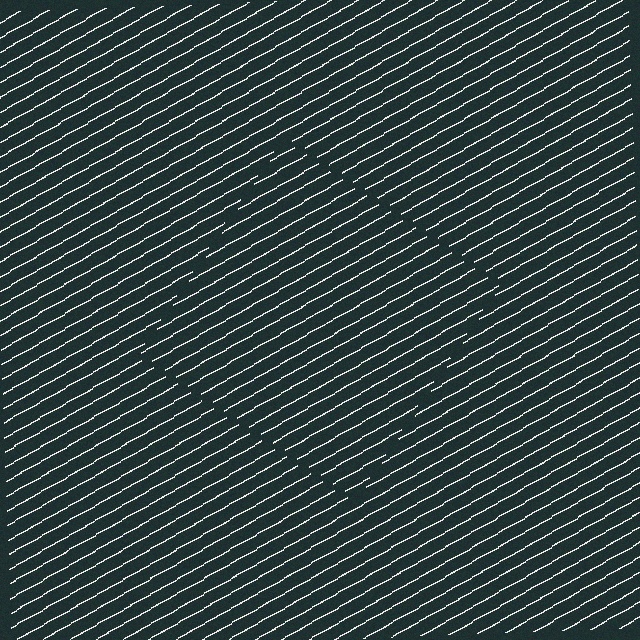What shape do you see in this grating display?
An illusory square. The interior of the shape contains the same grating, shifted by half a period — the contour is defined by the phase discontinuity where line-ends from the inner and outer gratings abut.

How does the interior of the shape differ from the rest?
The interior of the shape contains the same grating, shifted by half a period — the contour is defined by the phase discontinuity where line-ends from the inner and outer gratings abut.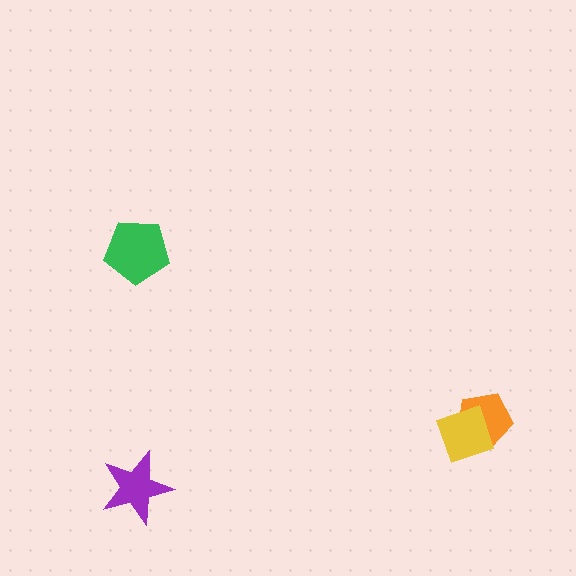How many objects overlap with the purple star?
0 objects overlap with the purple star.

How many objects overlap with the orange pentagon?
1 object overlaps with the orange pentagon.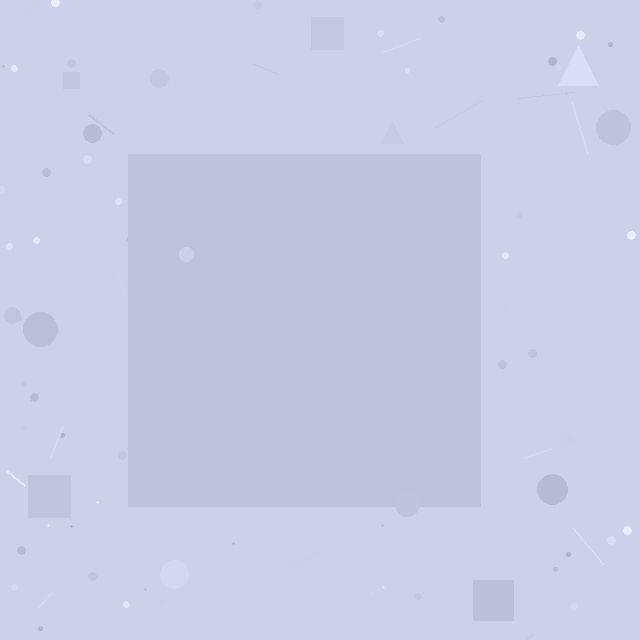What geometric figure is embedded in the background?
A square is embedded in the background.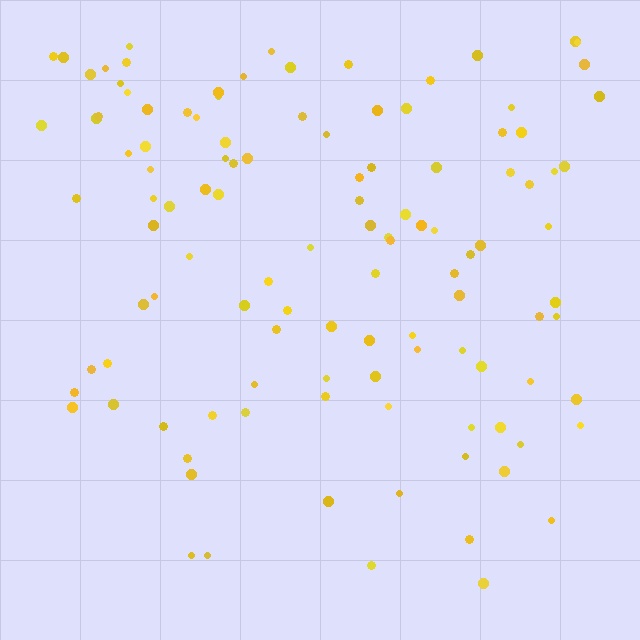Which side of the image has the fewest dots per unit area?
The bottom.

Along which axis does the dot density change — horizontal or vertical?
Vertical.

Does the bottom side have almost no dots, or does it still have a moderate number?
Still a moderate number, just noticeably fewer than the top.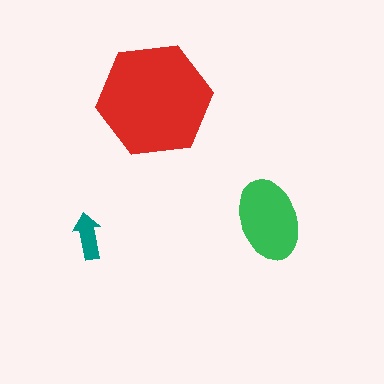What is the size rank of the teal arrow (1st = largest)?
3rd.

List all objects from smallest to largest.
The teal arrow, the green ellipse, the red hexagon.